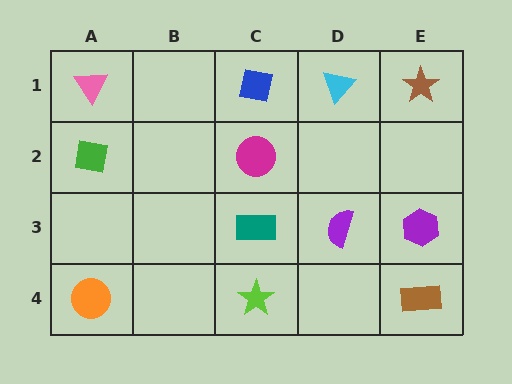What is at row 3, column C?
A teal rectangle.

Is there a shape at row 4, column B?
No, that cell is empty.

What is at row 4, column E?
A brown rectangle.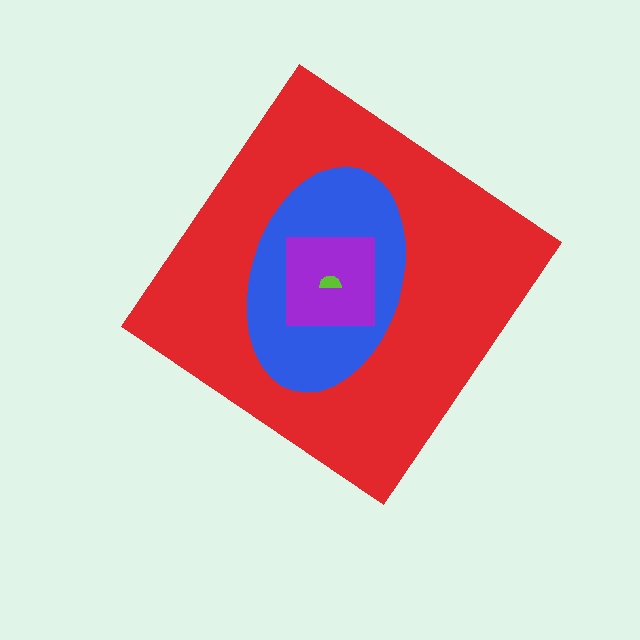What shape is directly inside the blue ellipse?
The purple square.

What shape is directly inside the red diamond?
The blue ellipse.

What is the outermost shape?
The red diamond.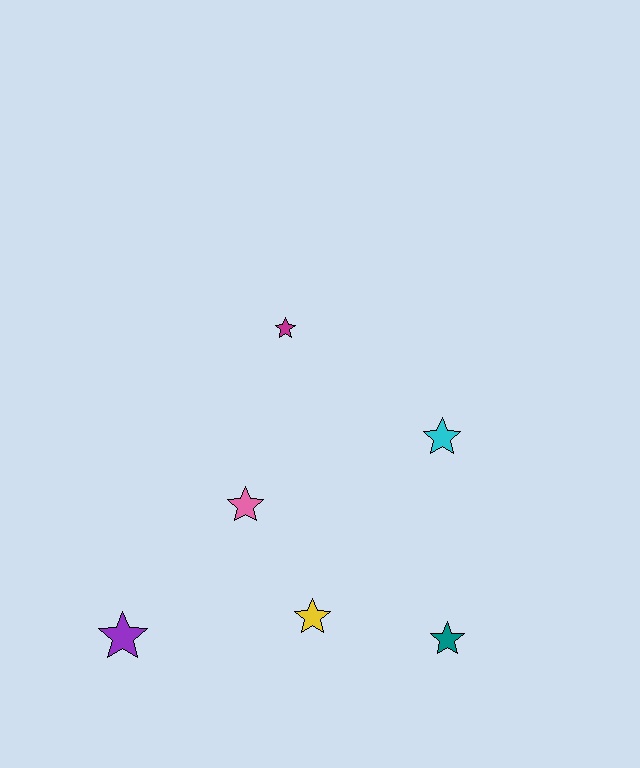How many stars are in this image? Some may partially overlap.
There are 6 stars.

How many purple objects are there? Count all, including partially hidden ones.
There is 1 purple object.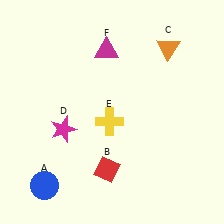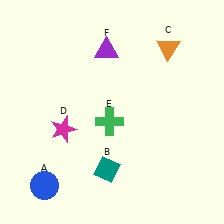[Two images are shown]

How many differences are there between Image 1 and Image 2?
There are 3 differences between the two images.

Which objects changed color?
B changed from red to teal. E changed from yellow to green. F changed from magenta to purple.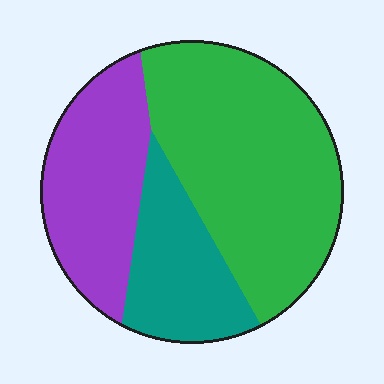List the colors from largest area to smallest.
From largest to smallest: green, purple, teal.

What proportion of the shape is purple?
Purple takes up about one quarter (1/4) of the shape.